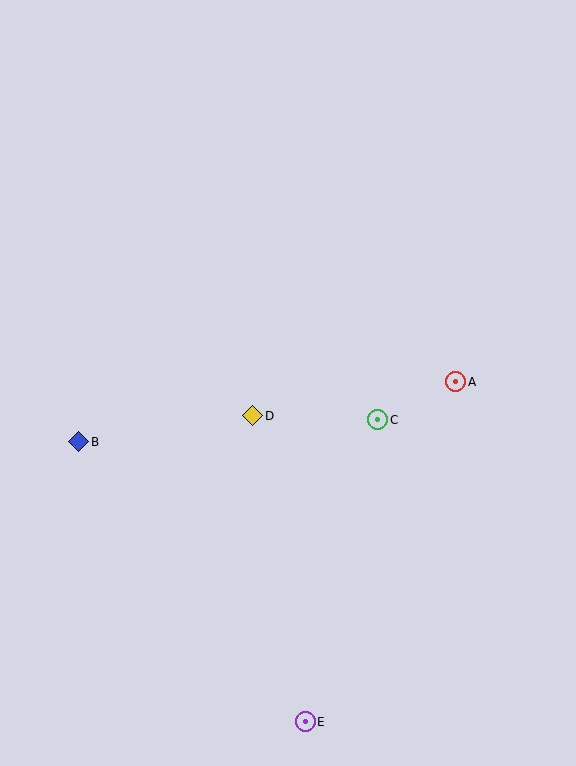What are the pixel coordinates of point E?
Point E is at (305, 722).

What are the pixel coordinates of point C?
Point C is at (378, 420).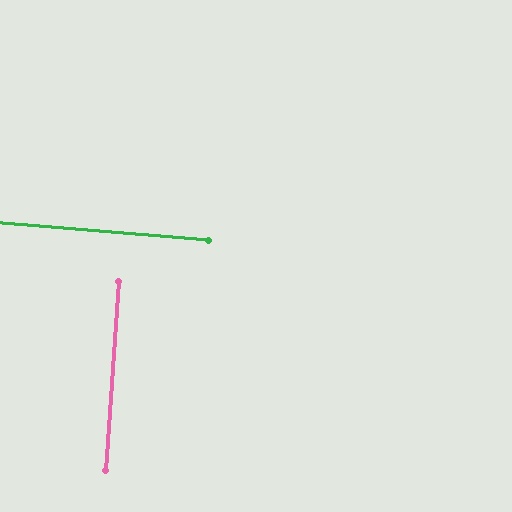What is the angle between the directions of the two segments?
Approximately 89 degrees.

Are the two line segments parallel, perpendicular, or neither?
Perpendicular — they meet at approximately 89°.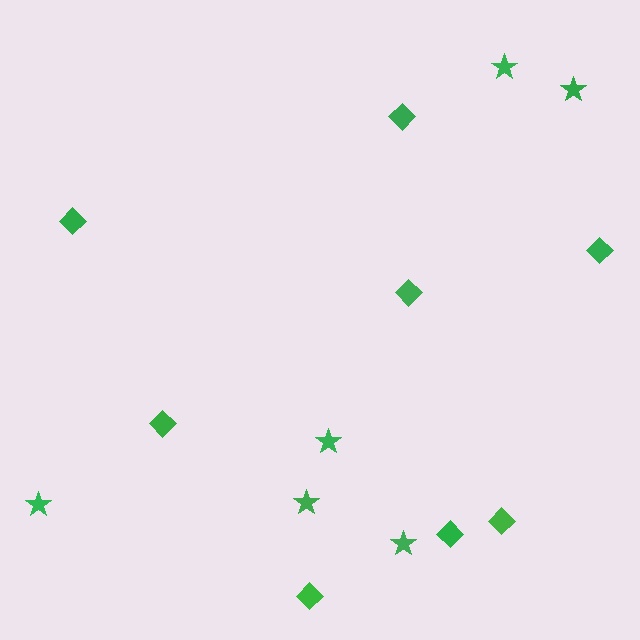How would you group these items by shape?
There are 2 groups: one group of stars (6) and one group of diamonds (8).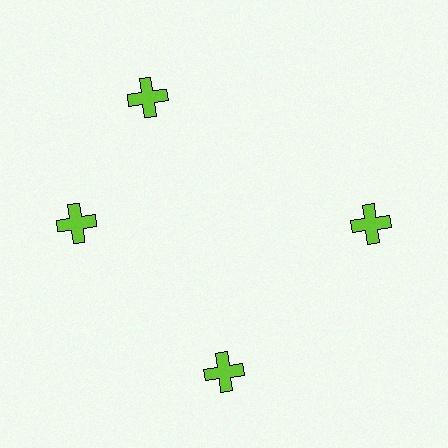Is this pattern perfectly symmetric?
No. The 4 lime crosses are arranged in a ring, but one element near the 12 o'clock position is rotated out of alignment along the ring, breaking the 4-fold rotational symmetry.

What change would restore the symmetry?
The symmetry would be restored by rotating it back into even spacing with its neighbors so that all 4 crosses sit at equal angles and equal distance from the center.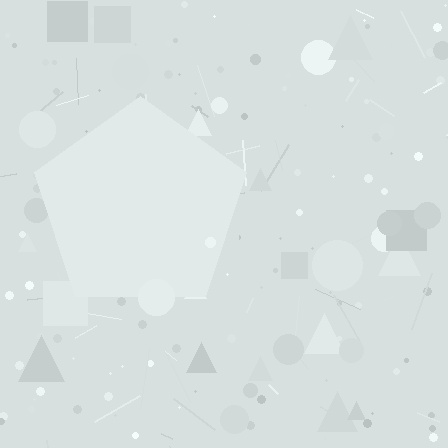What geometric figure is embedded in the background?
A pentagon is embedded in the background.